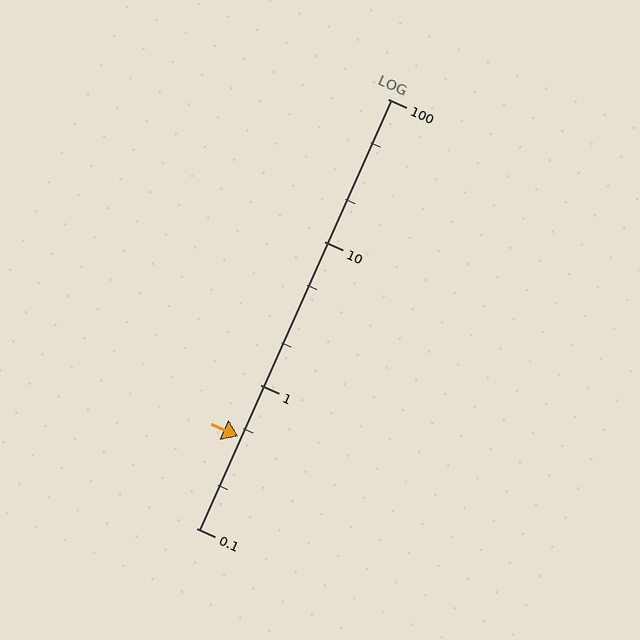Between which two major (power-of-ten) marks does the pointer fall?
The pointer is between 0.1 and 1.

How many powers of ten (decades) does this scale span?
The scale spans 3 decades, from 0.1 to 100.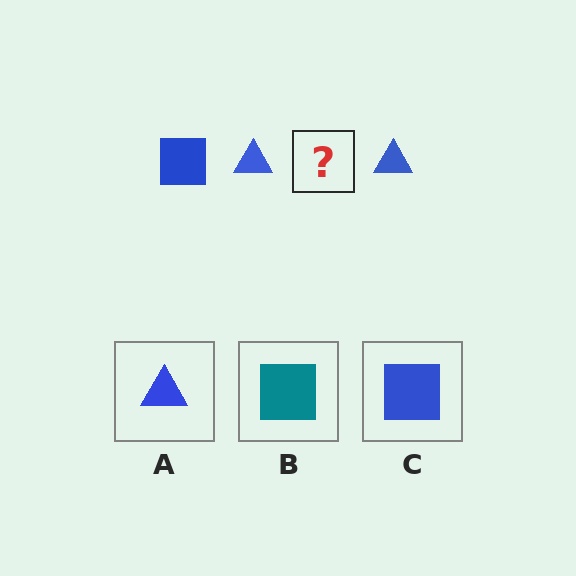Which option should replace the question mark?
Option C.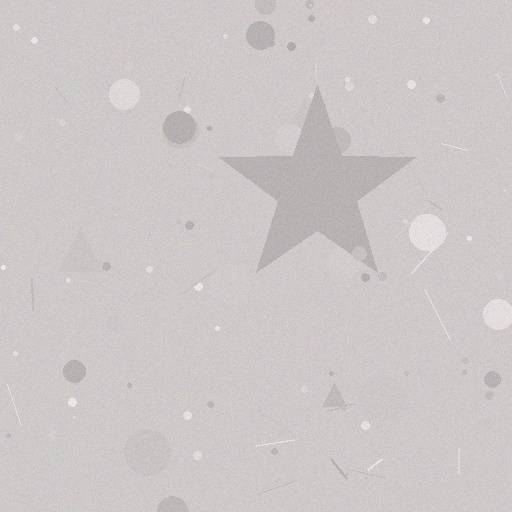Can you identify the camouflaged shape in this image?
The camouflaged shape is a star.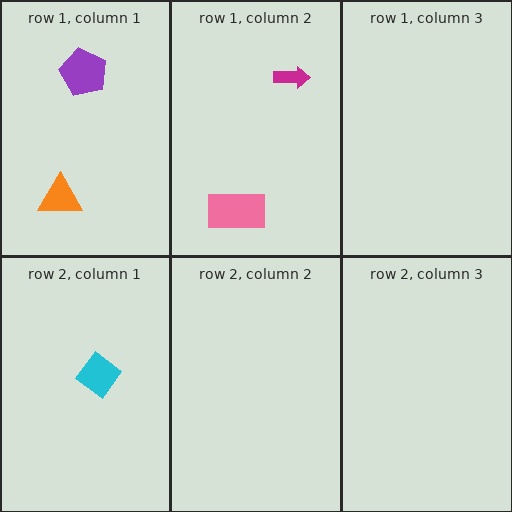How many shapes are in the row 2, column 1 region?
1.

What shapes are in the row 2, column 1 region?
The cyan diamond.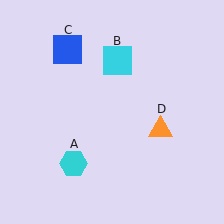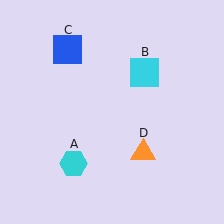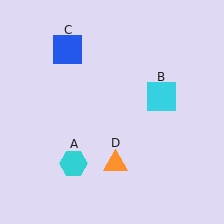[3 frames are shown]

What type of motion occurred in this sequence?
The cyan square (object B), orange triangle (object D) rotated clockwise around the center of the scene.